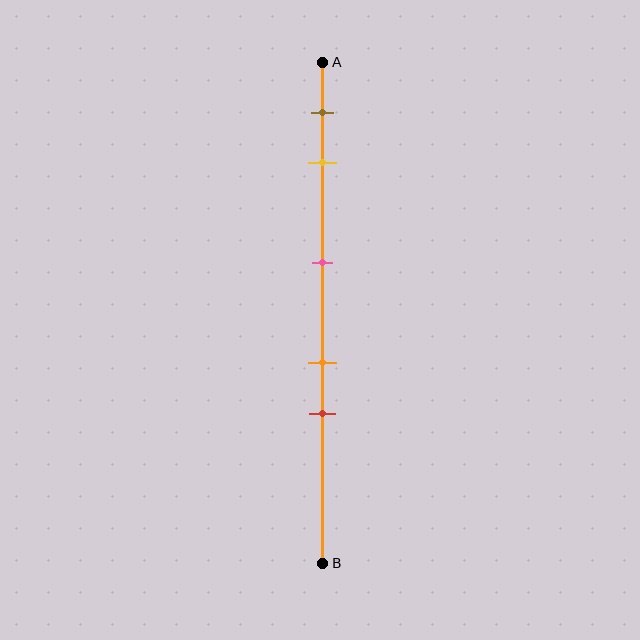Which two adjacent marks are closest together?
The orange and red marks are the closest adjacent pair.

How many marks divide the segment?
There are 5 marks dividing the segment.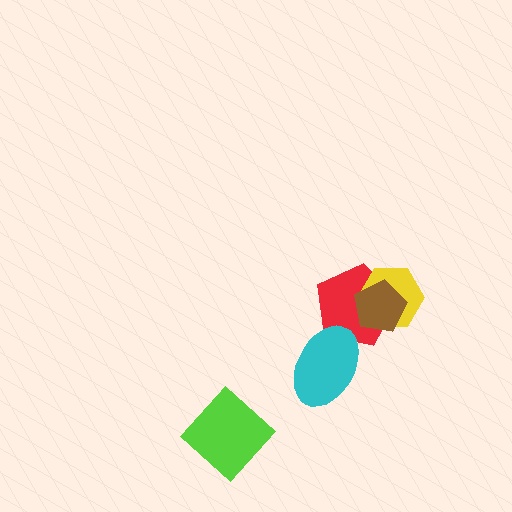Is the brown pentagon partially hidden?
No, no other shape covers it.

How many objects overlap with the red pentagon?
3 objects overlap with the red pentagon.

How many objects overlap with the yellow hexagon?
2 objects overlap with the yellow hexagon.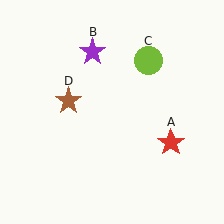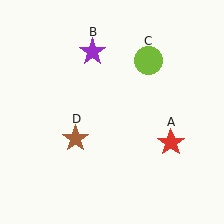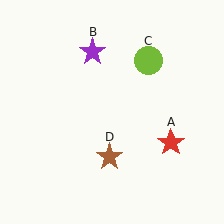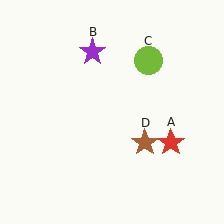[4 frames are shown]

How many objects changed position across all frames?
1 object changed position: brown star (object D).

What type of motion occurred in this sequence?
The brown star (object D) rotated counterclockwise around the center of the scene.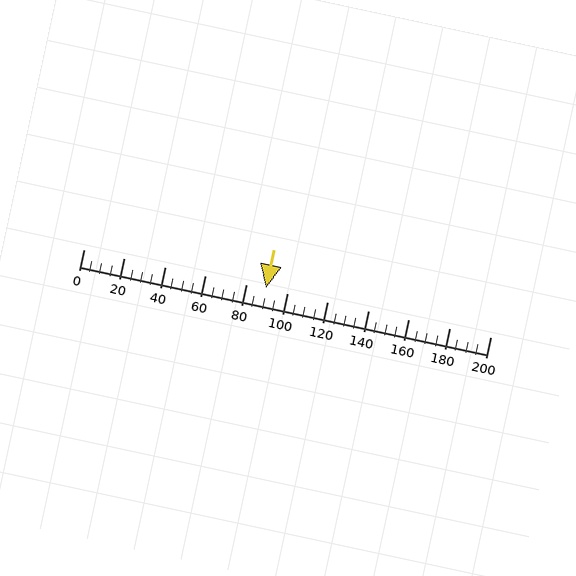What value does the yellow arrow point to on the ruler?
The yellow arrow points to approximately 90.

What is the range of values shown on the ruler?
The ruler shows values from 0 to 200.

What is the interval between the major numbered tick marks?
The major tick marks are spaced 20 units apart.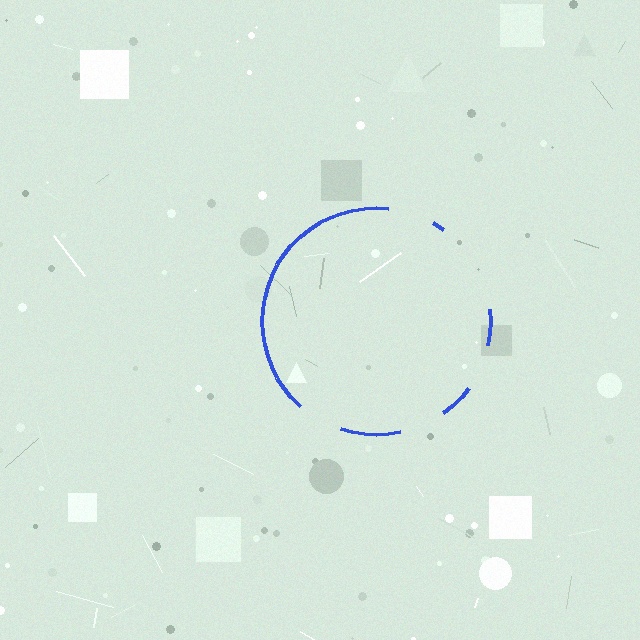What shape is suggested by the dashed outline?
The dashed outline suggests a circle.